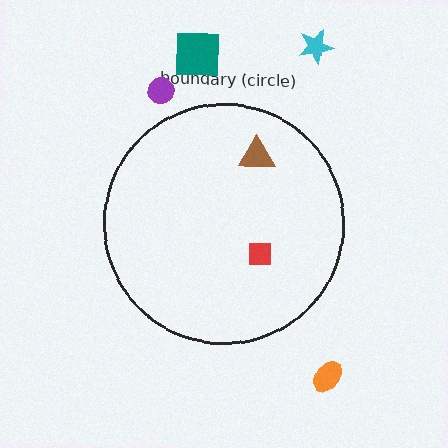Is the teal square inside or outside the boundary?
Outside.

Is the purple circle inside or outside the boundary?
Outside.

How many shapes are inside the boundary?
2 inside, 4 outside.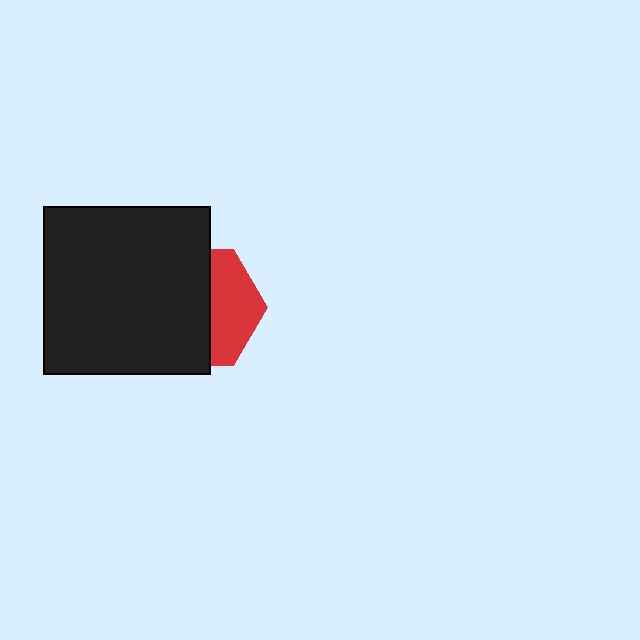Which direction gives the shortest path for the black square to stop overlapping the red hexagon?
Moving left gives the shortest separation.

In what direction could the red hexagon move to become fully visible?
The red hexagon could move right. That would shift it out from behind the black square entirely.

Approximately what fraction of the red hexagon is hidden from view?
Roughly 61% of the red hexagon is hidden behind the black square.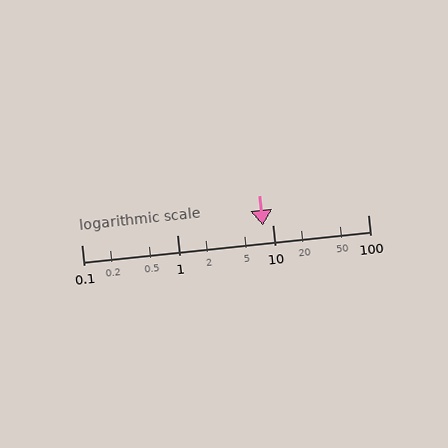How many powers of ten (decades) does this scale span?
The scale spans 3 decades, from 0.1 to 100.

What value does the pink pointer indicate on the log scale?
The pointer indicates approximately 7.9.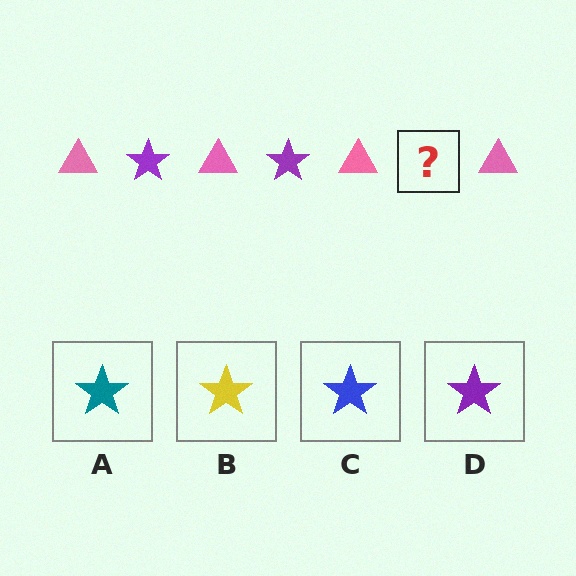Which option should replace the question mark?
Option D.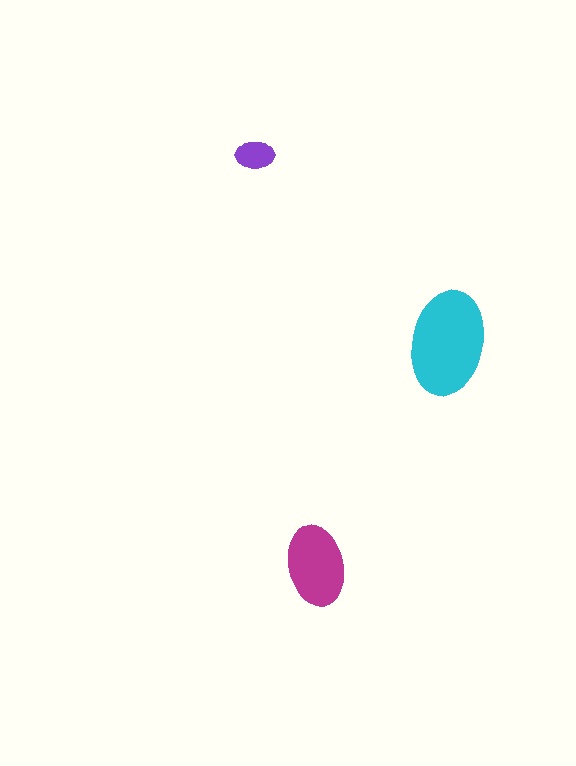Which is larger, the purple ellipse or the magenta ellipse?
The magenta one.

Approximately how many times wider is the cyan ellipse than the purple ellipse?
About 2.5 times wider.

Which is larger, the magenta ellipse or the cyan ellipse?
The cyan one.